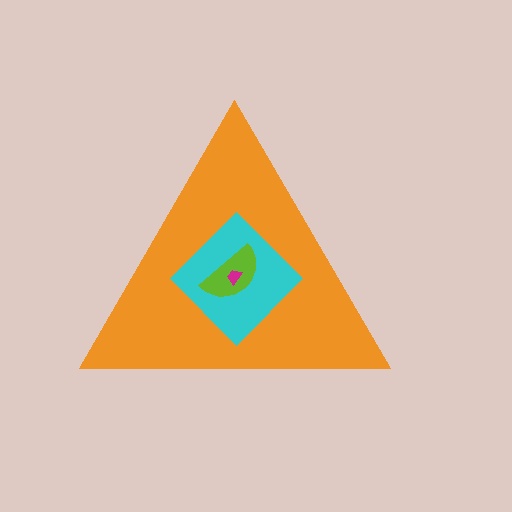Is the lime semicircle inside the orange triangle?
Yes.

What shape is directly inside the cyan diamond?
The lime semicircle.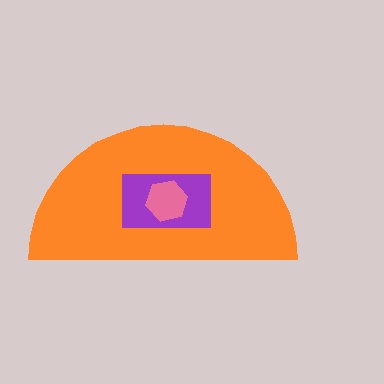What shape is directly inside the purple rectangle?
The pink hexagon.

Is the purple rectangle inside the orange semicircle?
Yes.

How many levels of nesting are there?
3.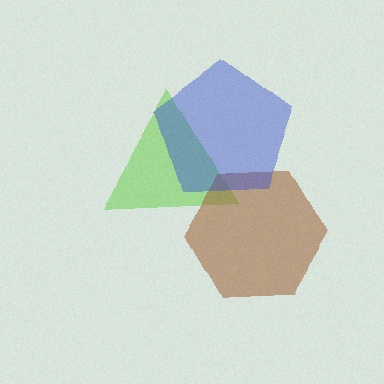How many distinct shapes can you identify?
There are 3 distinct shapes: a lime triangle, a brown hexagon, a blue pentagon.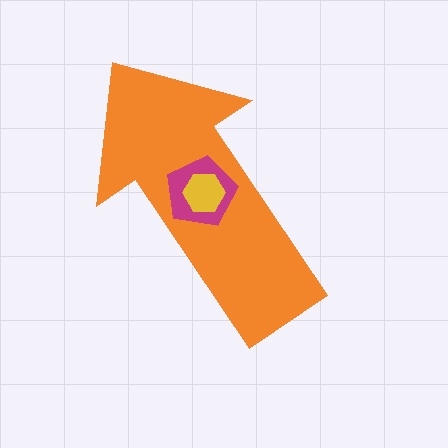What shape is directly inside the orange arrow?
The magenta pentagon.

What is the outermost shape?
The orange arrow.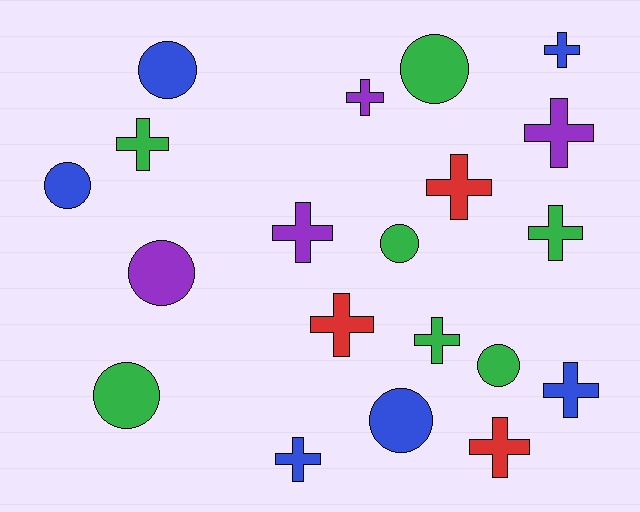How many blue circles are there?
There are 3 blue circles.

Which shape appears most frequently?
Cross, with 12 objects.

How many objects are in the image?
There are 20 objects.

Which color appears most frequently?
Green, with 7 objects.